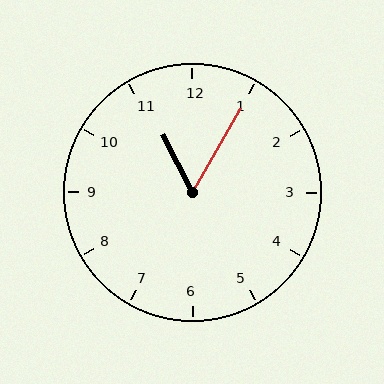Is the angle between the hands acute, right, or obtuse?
It is acute.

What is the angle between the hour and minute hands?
Approximately 58 degrees.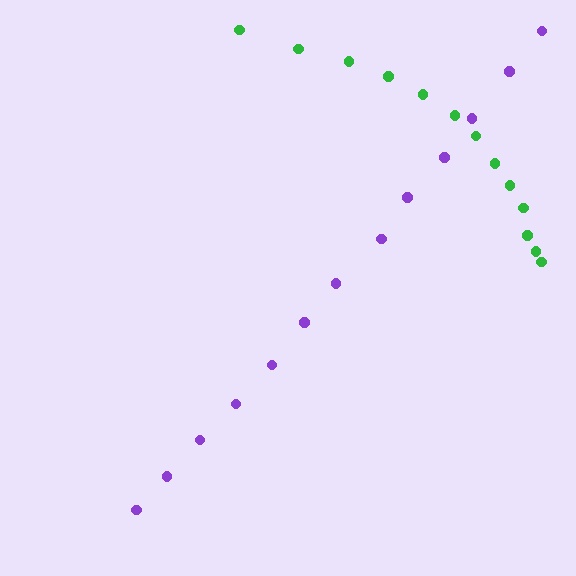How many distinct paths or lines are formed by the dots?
There are 2 distinct paths.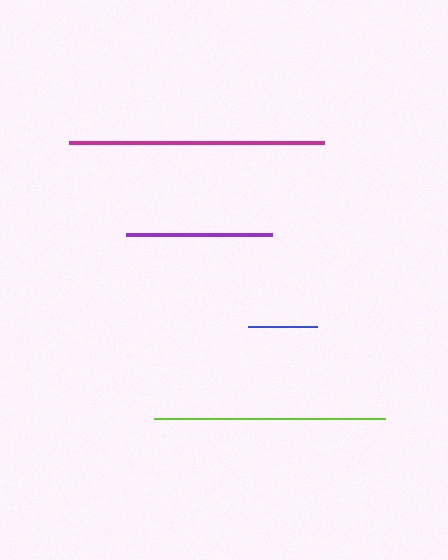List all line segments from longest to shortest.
From longest to shortest: magenta, lime, purple, blue.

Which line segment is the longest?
The magenta line is the longest at approximately 256 pixels.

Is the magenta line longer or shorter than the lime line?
The magenta line is longer than the lime line.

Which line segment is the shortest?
The blue line is the shortest at approximately 69 pixels.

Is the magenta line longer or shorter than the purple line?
The magenta line is longer than the purple line.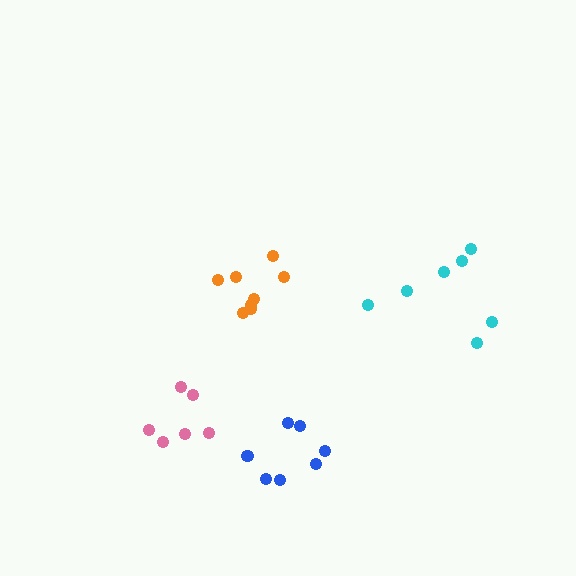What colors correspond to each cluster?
The clusters are colored: pink, orange, cyan, blue.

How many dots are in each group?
Group 1: 6 dots, Group 2: 8 dots, Group 3: 7 dots, Group 4: 7 dots (28 total).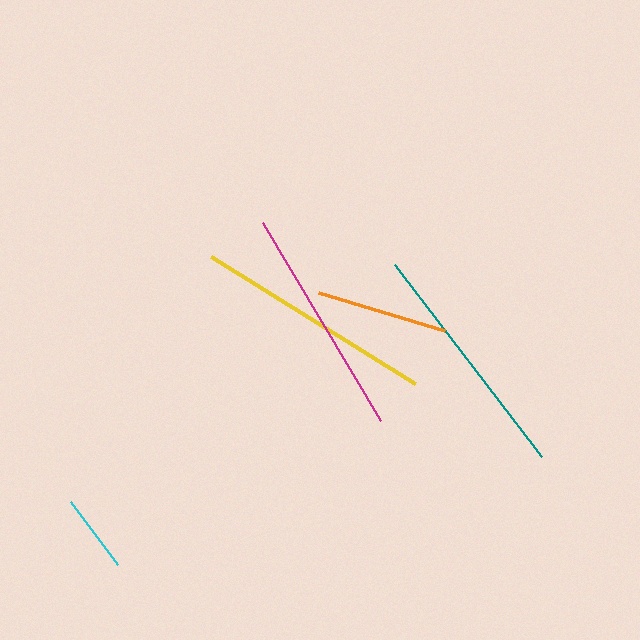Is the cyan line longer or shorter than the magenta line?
The magenta line is longer than the cyan line.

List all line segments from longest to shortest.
From longest to shortest: teal, yellow, magenta, orange, cyan.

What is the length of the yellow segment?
The yellow segment is approximately 240 pixels long.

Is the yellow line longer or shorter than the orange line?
The yellow line is longer than the orange line.